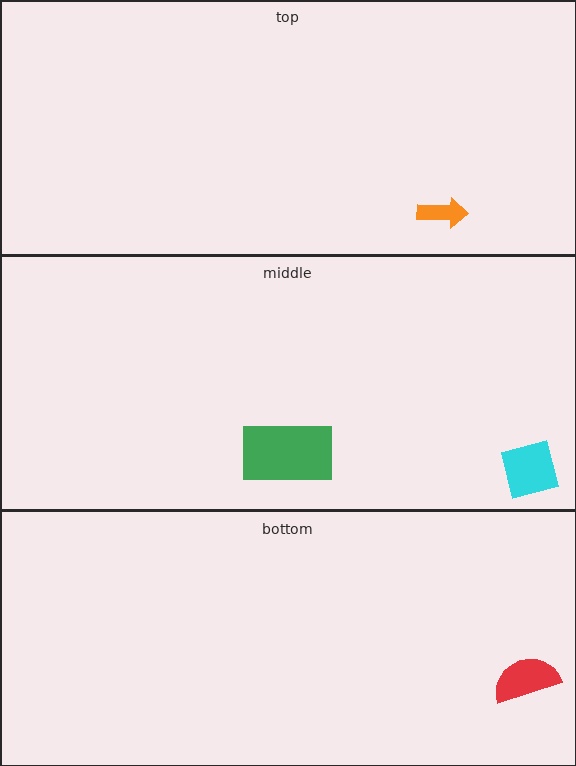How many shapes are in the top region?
1.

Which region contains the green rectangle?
The middle region.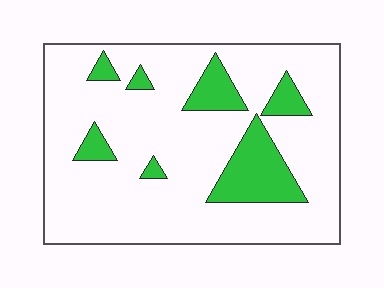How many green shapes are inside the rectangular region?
7.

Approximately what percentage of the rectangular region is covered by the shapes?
Approximately 15%.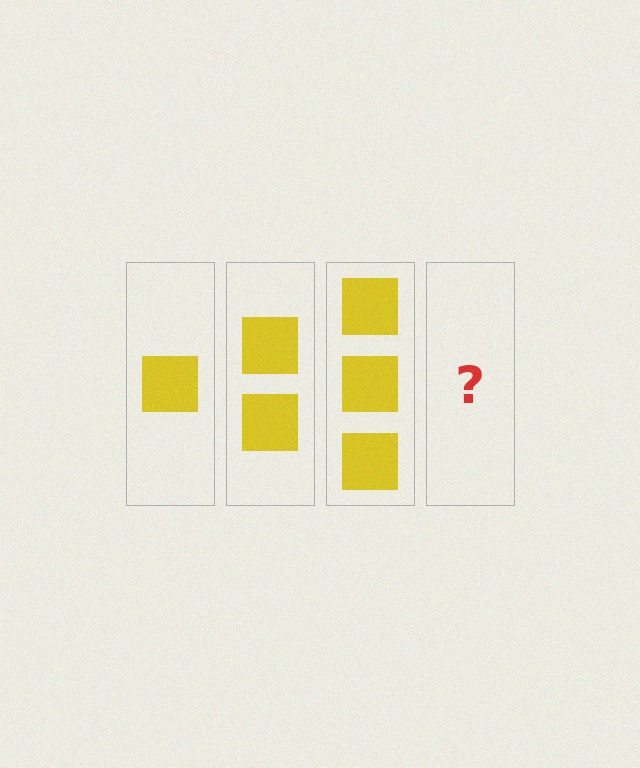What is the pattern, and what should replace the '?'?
The pattern is that each step adds one more square. The '?' should be 4 squares.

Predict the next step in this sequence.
The next step is 4 squares.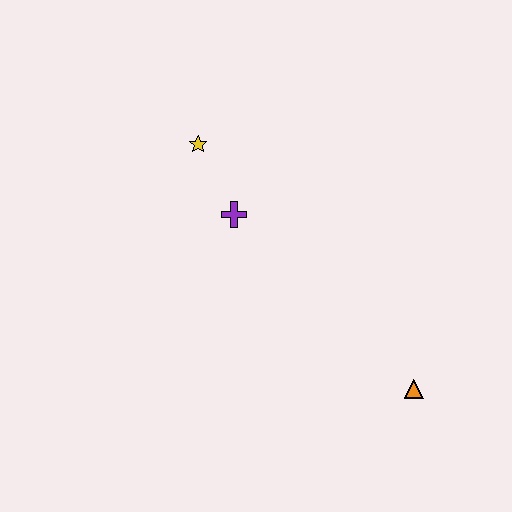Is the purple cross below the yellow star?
Yes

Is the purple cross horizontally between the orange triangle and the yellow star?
Yes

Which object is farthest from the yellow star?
The orange triangle is farthest from the yellow star.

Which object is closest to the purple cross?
The yellow star is closest to the purple cross.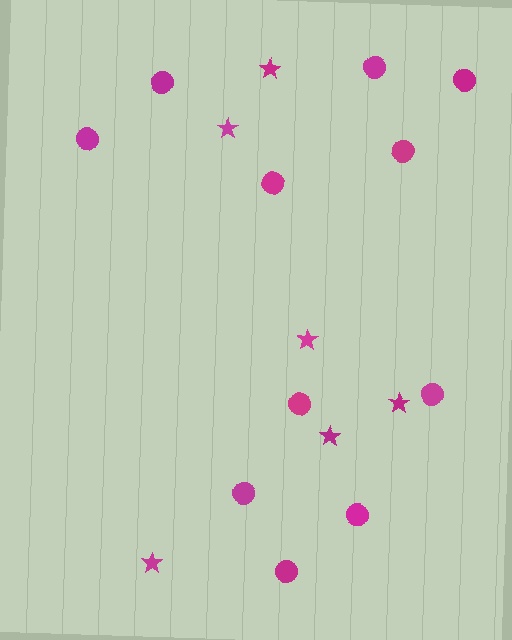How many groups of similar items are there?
There are 2 groups: one group of stars (6) and one group of circles (11).